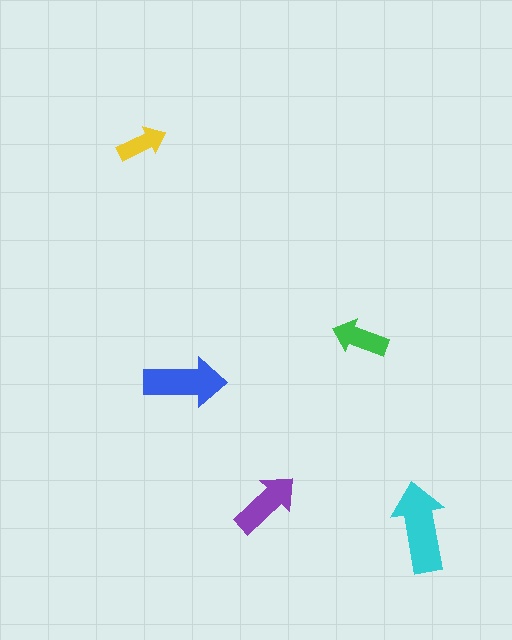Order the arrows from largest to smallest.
the cyan one, the blue one, the purple one, the green one, the yellow one.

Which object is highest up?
The yellow arrow is topmost.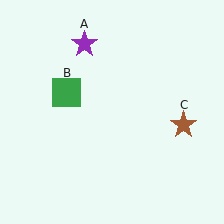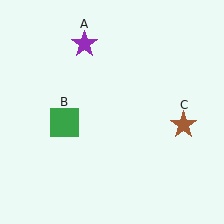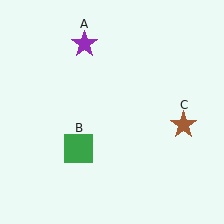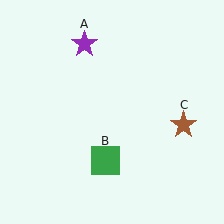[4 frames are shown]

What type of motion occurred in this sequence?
The green square (object B) rotated counterclockwise around the center of the scene.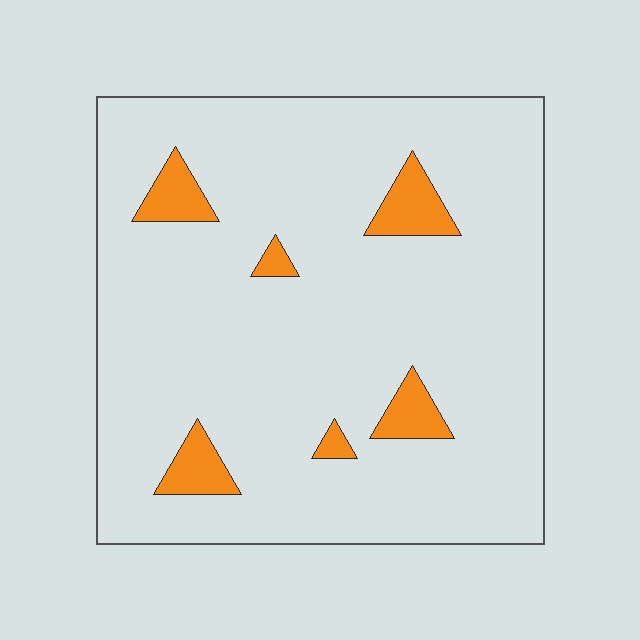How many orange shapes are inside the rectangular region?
6.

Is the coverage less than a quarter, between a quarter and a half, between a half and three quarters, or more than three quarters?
Less than a quarter.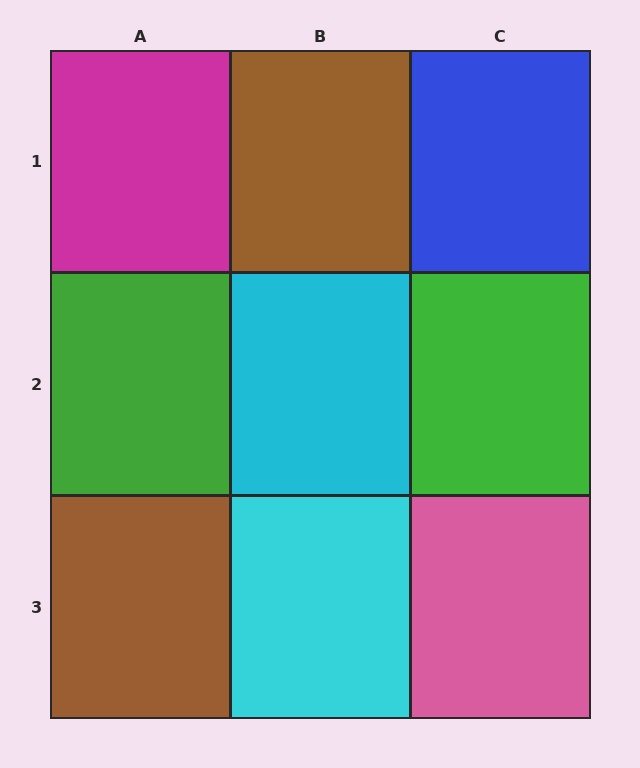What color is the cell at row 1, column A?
Magenta.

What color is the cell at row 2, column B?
Cyan.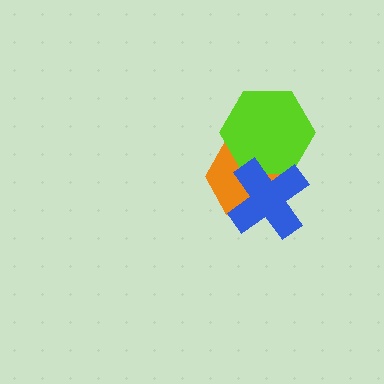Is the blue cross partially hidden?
No, no other shape covers it.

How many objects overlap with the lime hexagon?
2 objects overlap with the lime hexagon.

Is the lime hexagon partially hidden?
Yes, it is partially covered by another shape.